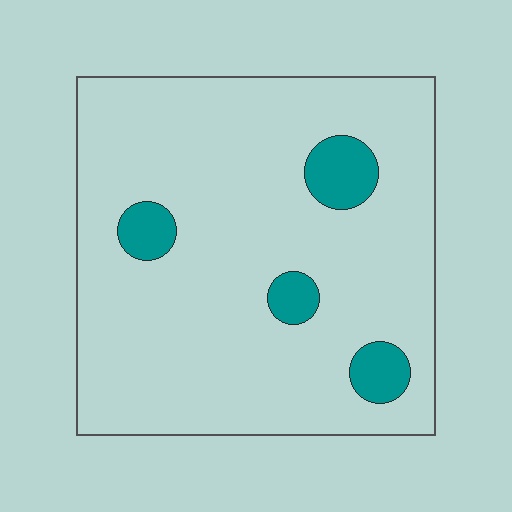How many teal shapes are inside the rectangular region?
4.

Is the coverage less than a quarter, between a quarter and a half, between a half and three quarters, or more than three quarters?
Less than a quarter.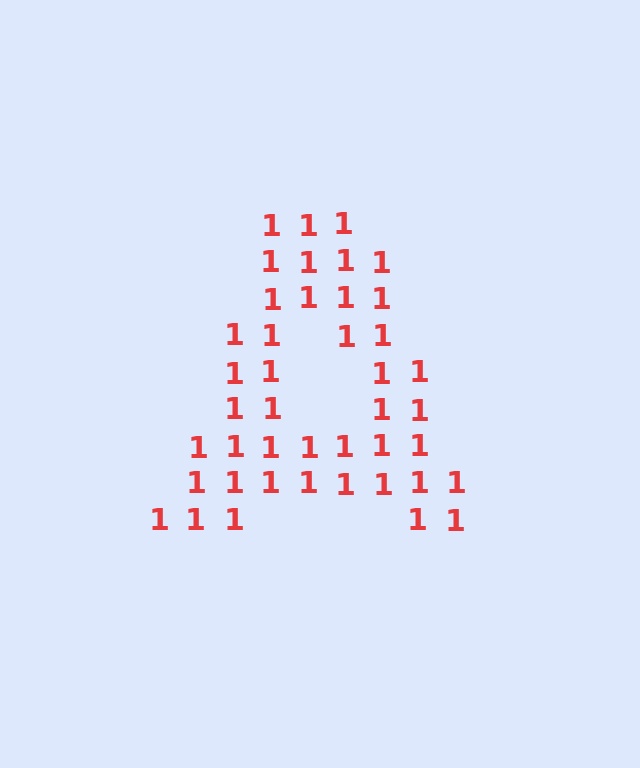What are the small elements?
The small elements are digit 1's.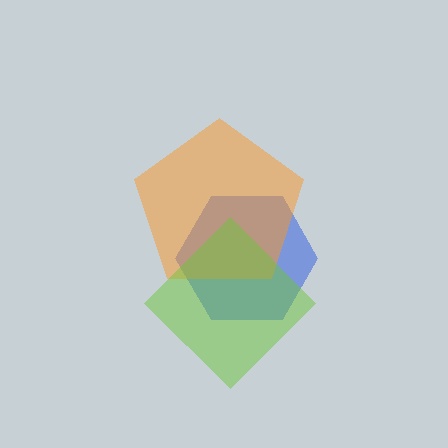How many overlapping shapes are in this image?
There are 3 overlapping shapes in the image.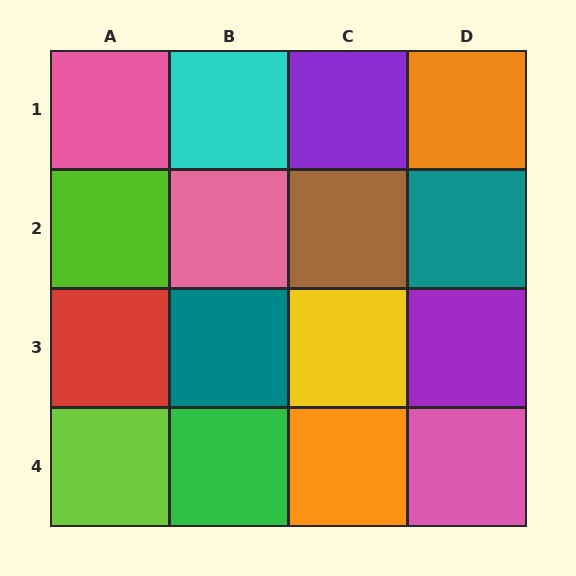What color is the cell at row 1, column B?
Cyan.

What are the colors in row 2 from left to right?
Lime, pink, brown, teal.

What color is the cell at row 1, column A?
Pink.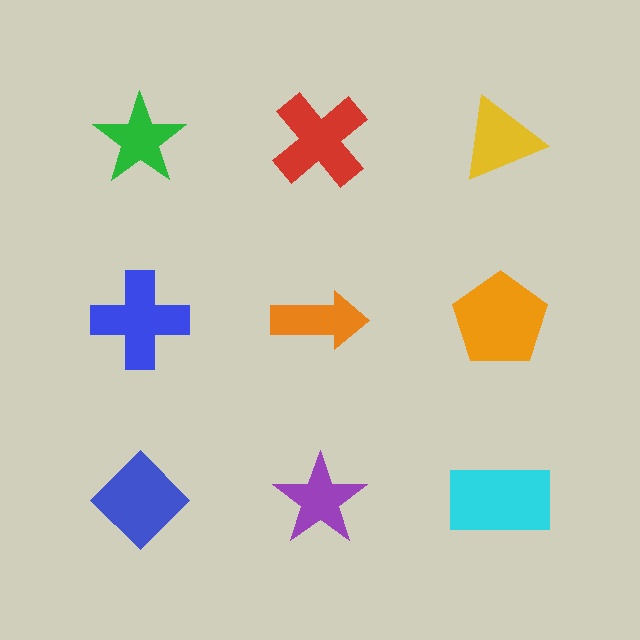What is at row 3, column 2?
A purple star.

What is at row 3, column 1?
A blue diamond.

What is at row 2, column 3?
An orange pentagon.